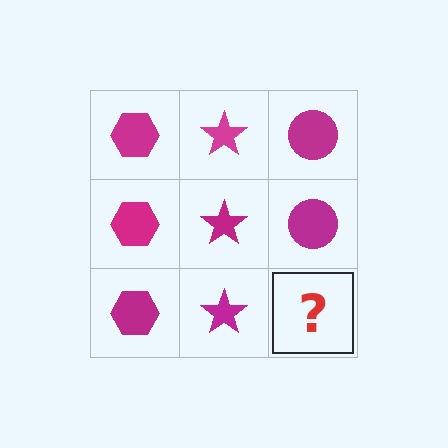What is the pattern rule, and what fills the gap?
The rule is that each column has a consistent shape. The gap should be filled with a magenta circle.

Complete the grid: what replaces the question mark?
The question mark should be replaced with a magenta circle.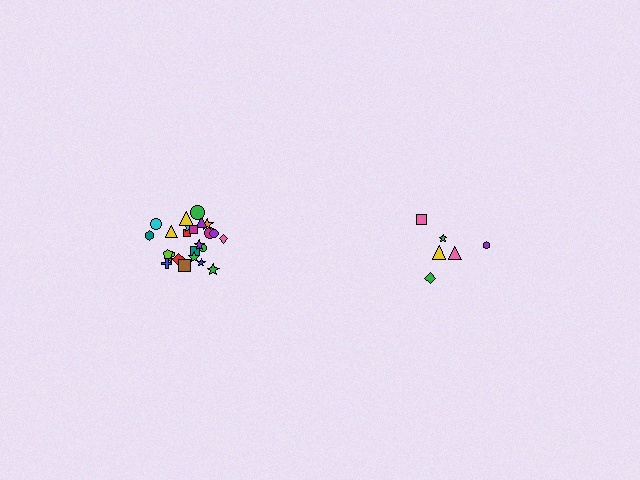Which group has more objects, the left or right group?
The left group.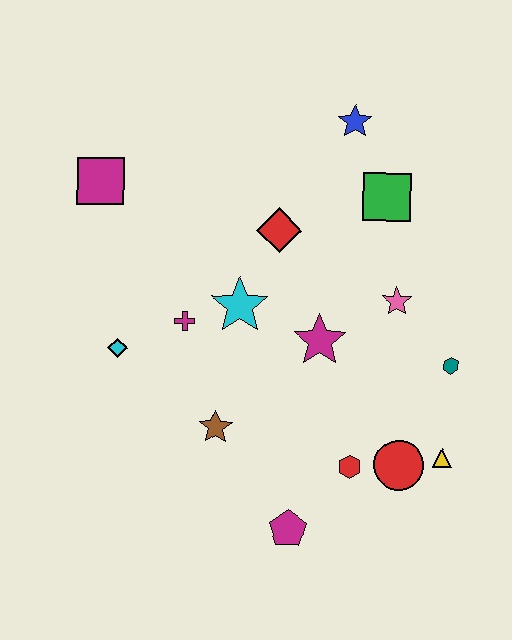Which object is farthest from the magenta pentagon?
The blue star is farthest from the magenta pentagon.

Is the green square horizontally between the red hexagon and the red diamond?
No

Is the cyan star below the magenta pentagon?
No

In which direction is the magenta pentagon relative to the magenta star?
The magenta pentagon is below the magenta star.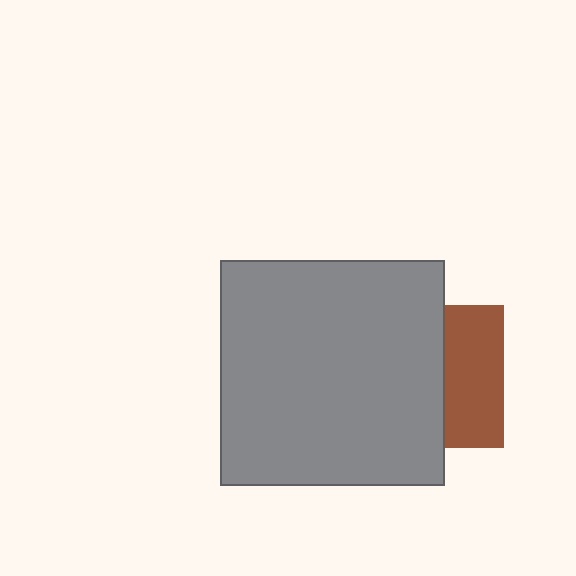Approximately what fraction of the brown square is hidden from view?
Roughly 59% of the brown square is hidden behind the gray square.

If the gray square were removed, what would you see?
You would see the complete brown square.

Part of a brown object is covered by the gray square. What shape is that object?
It is a square.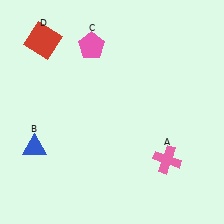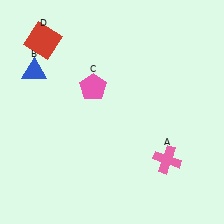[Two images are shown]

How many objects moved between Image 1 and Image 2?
2 objects moved between the two images.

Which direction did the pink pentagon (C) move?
The pink pentagon (C) moved down.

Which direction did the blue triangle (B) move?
The blue triangle (B) moved up.